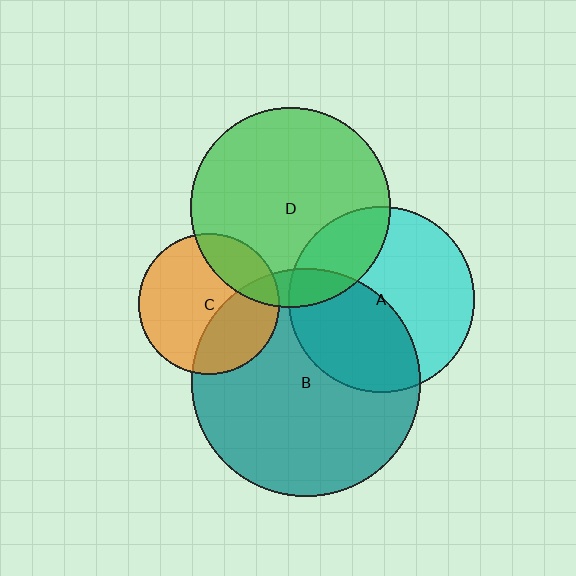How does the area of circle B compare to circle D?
Approximately 1.3 times.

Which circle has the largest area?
Circle B (teal).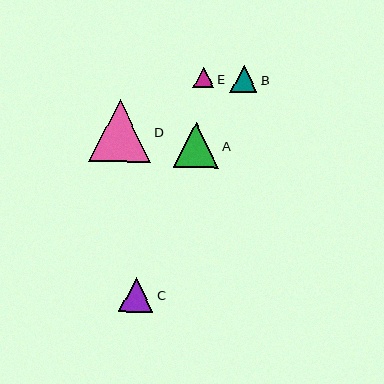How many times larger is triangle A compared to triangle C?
Triangle A is approximately 1.3 times the size of triangle C.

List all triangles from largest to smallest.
From largest to smallest: D, A, C, B, E.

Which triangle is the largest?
Triangle D is the largest with a size of approximately 62 pixels.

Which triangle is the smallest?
Triangle E is the smallest with a size of approximately 21 pixels.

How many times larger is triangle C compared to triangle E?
Triangle C is approximately 1.7 times the size of triangle E.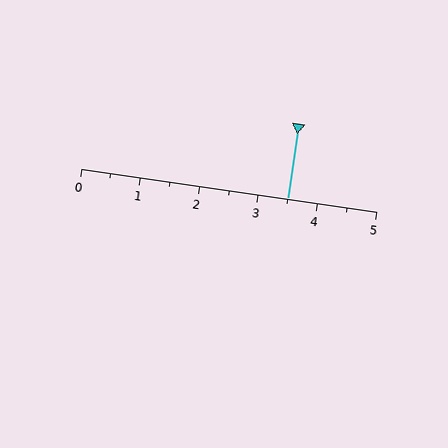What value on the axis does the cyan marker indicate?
The marker indicates approximately 3.5.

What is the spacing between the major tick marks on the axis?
The major ticks are spaced 1 apart.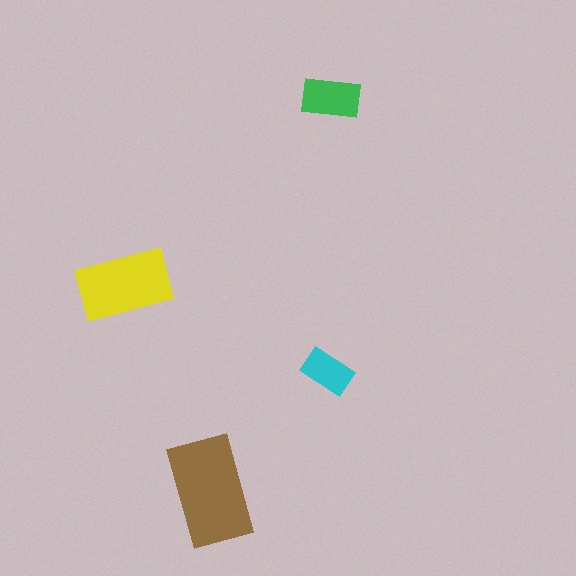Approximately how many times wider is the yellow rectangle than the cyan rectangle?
About 2 times wider.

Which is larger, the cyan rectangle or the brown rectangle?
The brown one.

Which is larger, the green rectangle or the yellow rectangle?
The yellow one.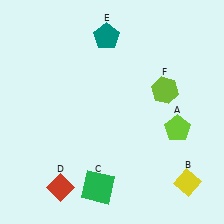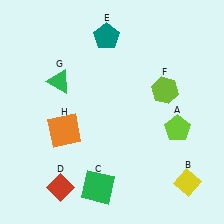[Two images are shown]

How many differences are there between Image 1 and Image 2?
There are 2 differences between the two images.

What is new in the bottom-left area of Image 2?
An orange square (H) was added in the bottom-left area of Image 2.